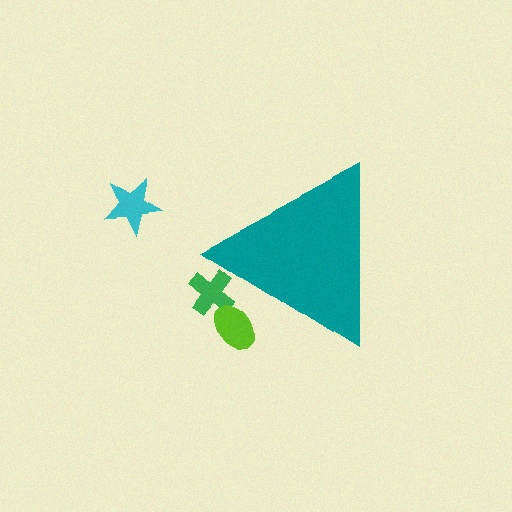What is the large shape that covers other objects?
A teal triangle.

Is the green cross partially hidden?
Yes, the green cross is partially hidden behind the teal triangle.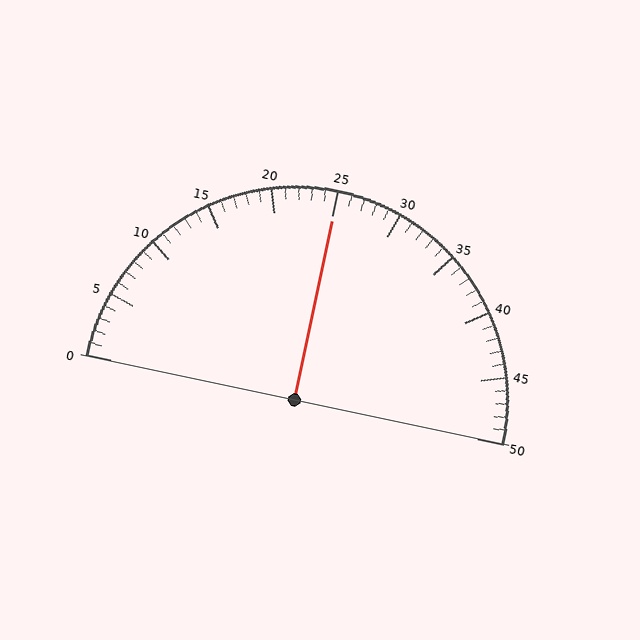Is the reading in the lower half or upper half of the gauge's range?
The reading is in the upper half of the range (0 to 50).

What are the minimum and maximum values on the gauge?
The gauge ranges from 0 to 50.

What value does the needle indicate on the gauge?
The needle indicates approximately 25.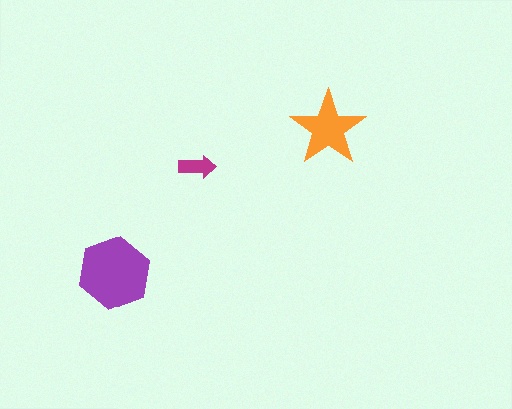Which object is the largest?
The purple hexagon.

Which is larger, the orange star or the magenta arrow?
The orange star.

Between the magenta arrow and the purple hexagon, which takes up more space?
The purple hexagon.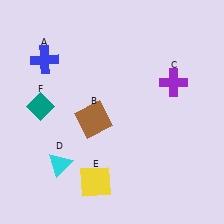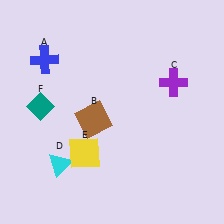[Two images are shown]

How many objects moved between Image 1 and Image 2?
1 object moved between the two images.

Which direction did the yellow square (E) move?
The yellow square (E) moved up.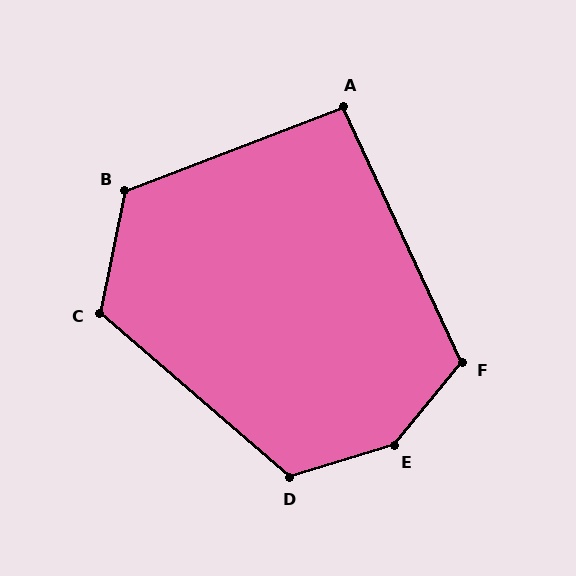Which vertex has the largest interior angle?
E, at approximately 147 degrees.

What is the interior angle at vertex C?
Approximately 119 degrees (obtuse).